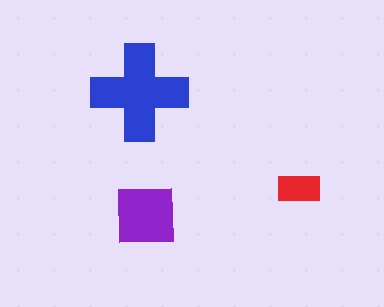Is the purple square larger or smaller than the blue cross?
Smaller.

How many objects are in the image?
There are 3 objects in the image.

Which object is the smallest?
The red rectangle.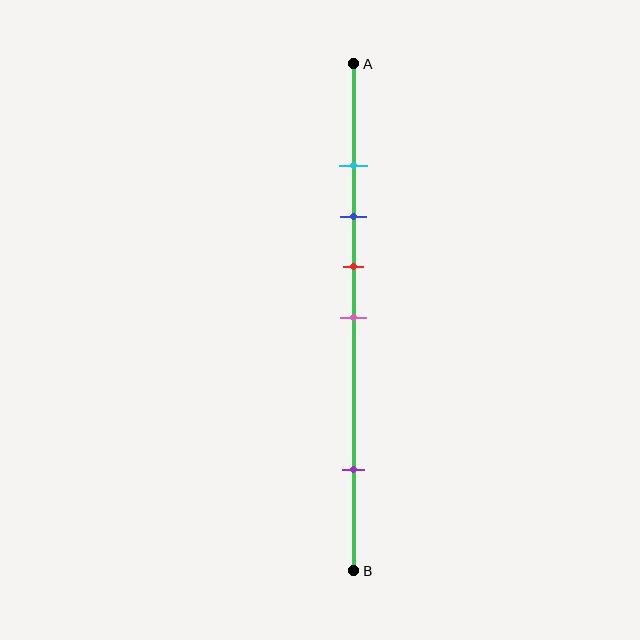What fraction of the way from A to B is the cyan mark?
The cyan mark is approximately 20% (0.2) of the way from A to B.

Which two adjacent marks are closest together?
The cyan and blue marks are the closest adjacent pair.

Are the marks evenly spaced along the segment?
No, the marks are not evenly spaced.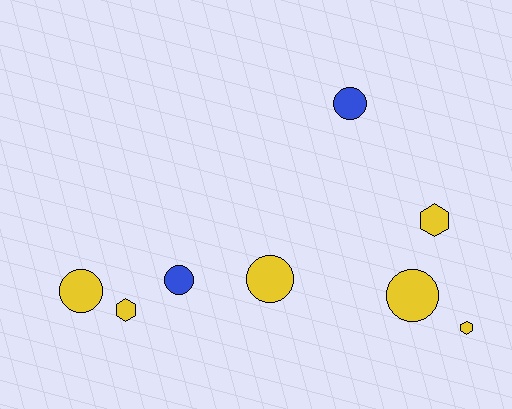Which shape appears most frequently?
Circle, with 5 objects.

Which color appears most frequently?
Yellow, with 6 objects.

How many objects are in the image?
There are 8 objects.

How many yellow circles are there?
There are 3 yellow circles.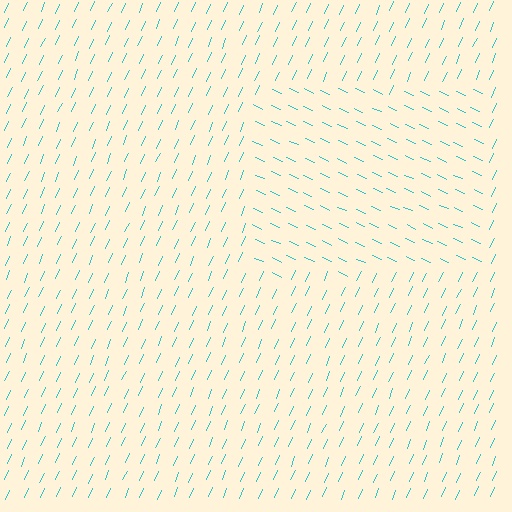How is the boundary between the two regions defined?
The boundary is defined purely by a change in line orientation (approximately 90 degrees difference). All lines are the same color and thickness.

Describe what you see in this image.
The image is filled with small cyan line segments. A rectangle region in the image has lines oriented differently from the surrounding lines, creating a visible texture boundary.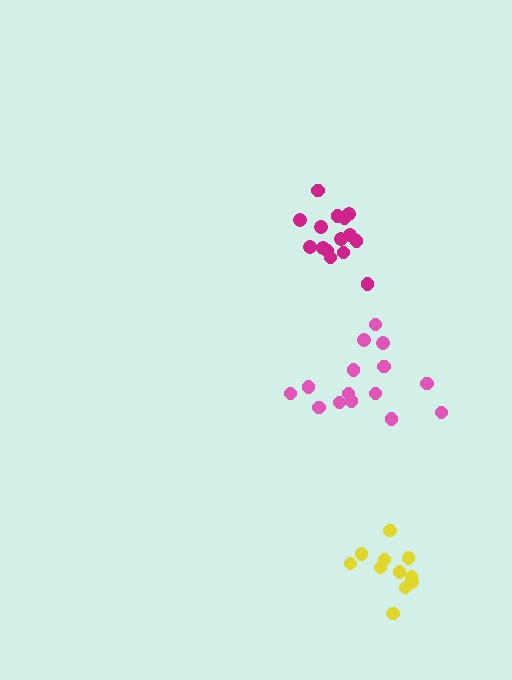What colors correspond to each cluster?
The clusters are colored: pink, magenta, yellow.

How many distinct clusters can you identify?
There are 3 distinct clusters.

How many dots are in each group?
Group 1: 15 dots, Group 2: 15 dots, Group 3: 11 dots (41 total).